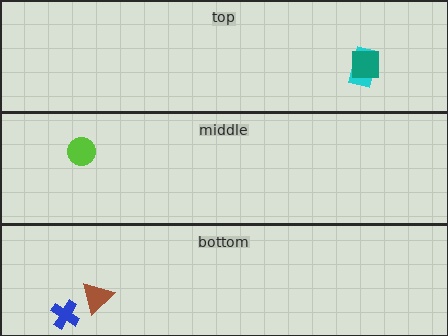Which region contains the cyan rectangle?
The top region.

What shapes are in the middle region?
The lime circle.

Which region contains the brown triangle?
The bottom region.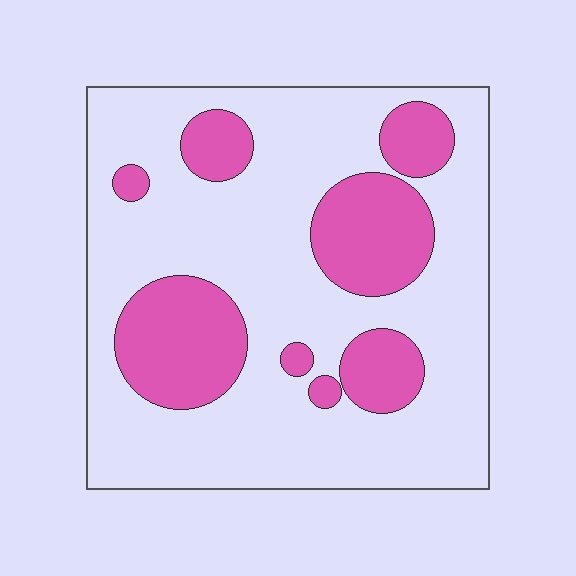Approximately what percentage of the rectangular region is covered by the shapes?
Approximately 25%.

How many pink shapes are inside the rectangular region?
8.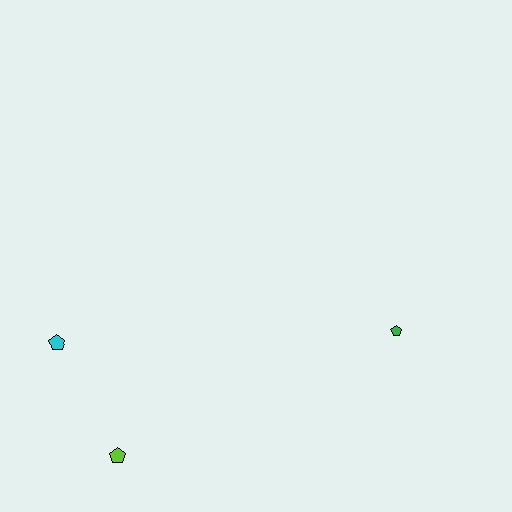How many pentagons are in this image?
There are 3 pentagons.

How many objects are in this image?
There are 3 objects.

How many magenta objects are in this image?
There are no magenta objects.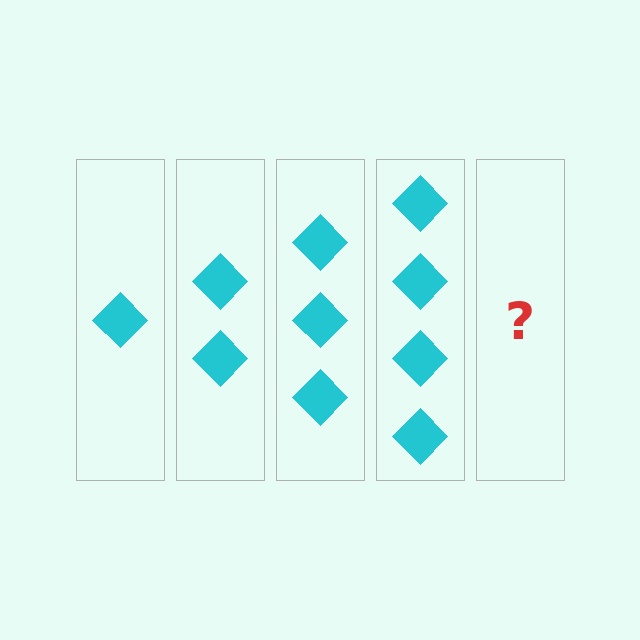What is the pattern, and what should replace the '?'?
The pattern is that each step adds one more diamond. The '?' should be 5 diamonds.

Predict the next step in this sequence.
The next step is 5 diamonds.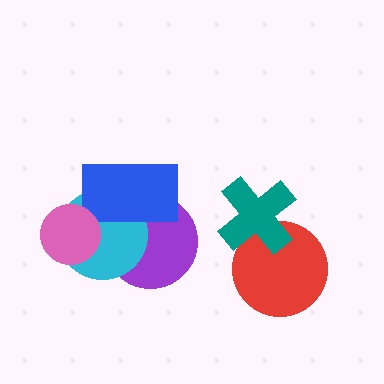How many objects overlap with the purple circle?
2 objects overlap with the purple circle.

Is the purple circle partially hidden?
Yes, it is partially covered by another shape.